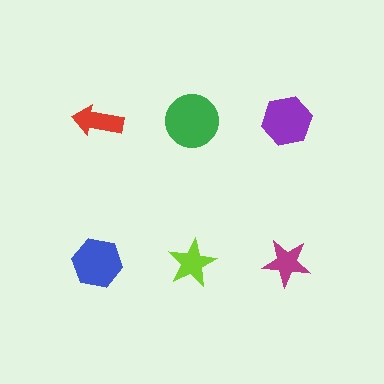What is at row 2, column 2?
A lime star.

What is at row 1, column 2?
A green circle.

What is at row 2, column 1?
A blue hexagon.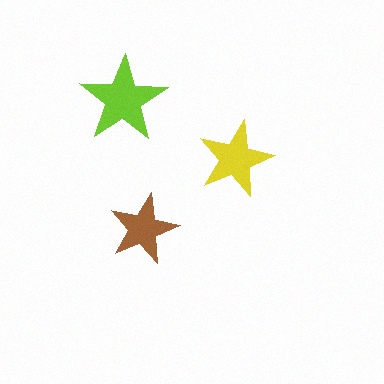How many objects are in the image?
There are 3 objects in the image.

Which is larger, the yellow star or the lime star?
The lime one.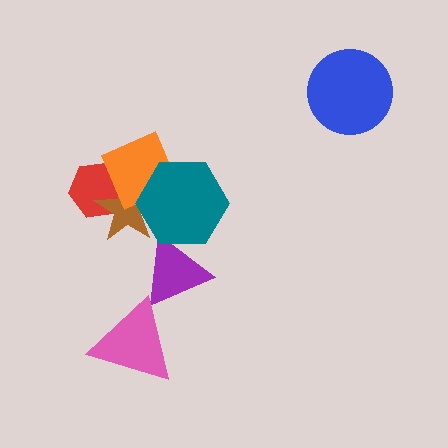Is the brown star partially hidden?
Yes, it is partially covered by another shape.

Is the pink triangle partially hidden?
No, no other shape covers it.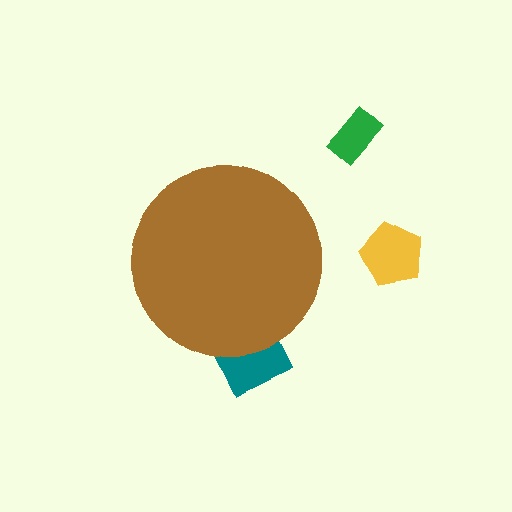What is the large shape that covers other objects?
A brown circle.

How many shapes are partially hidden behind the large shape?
1 shape is partially hidden.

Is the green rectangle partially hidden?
No, the green rectangle is fully visible.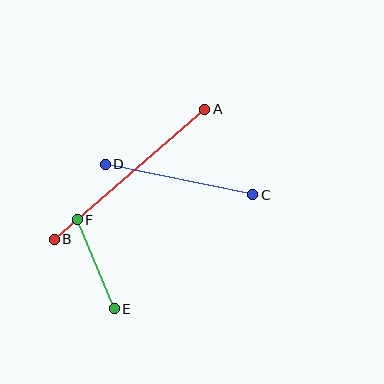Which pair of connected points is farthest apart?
Points A and B are farthest apart.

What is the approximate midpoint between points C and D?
The midpoint is at approximately (179, 179) pixels.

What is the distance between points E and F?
The distance is approximately 96 pixels.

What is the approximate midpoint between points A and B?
The midpoint is at approximately (130, 174) pixels.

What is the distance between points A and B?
The distance is approximately 199 pixels.